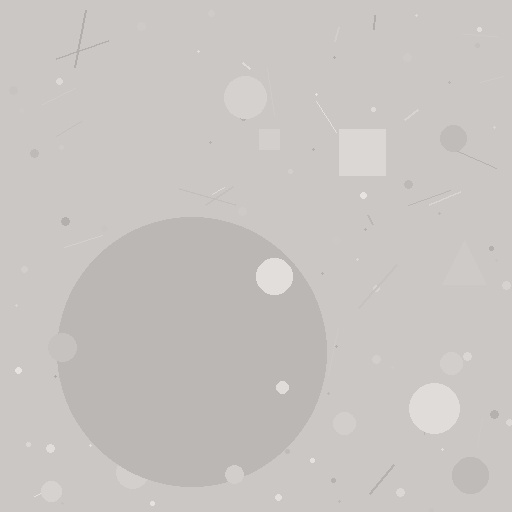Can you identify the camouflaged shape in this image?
The camouflaged shape is a circle.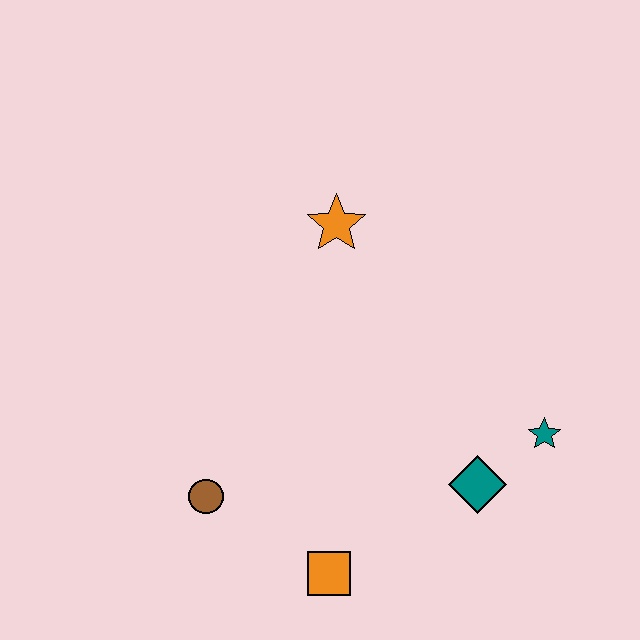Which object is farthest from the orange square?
The orange star is farthest from the orange square.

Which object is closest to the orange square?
The brown circle is closest to the orange square.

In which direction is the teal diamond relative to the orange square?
The teal diamond is to the right of the orange square.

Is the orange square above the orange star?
No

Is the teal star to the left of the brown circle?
No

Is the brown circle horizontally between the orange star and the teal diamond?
No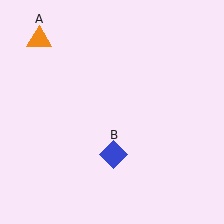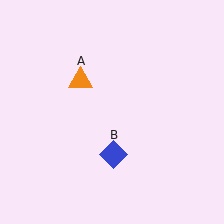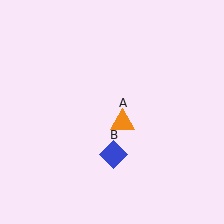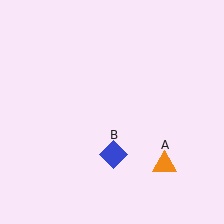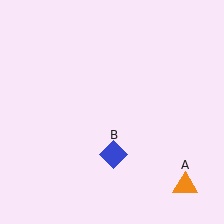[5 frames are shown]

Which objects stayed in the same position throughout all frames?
Blue diamond (object B) remained stationary.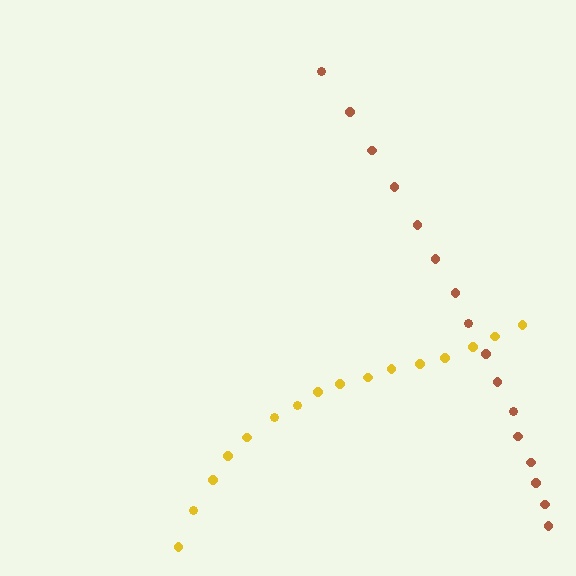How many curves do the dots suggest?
There are 2 distinct paths.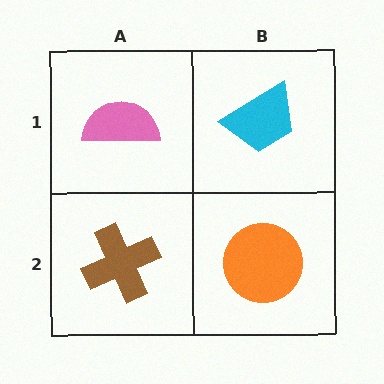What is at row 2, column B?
An orange circle.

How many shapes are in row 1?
2 shapes.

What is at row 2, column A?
A brown cross.